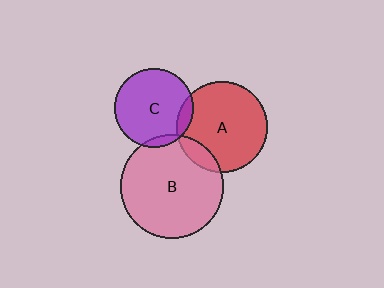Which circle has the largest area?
Circle B (pink).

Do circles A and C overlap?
Yes.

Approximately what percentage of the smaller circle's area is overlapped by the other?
Approximately 10%.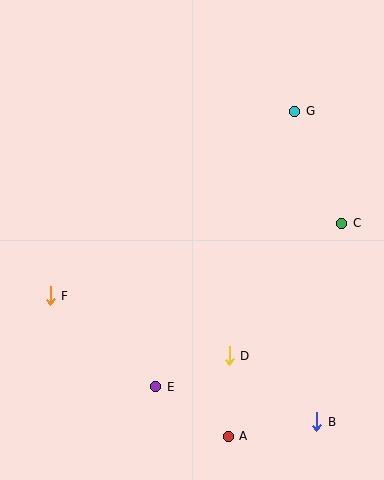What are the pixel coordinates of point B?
Point B is at (317, 422).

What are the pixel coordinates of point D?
Point D is at (229, 356).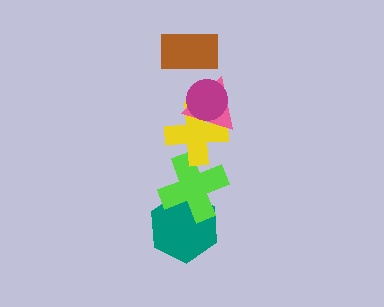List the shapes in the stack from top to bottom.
From top to bottom: the brown rectangle, the magenta circle, the pink triangle, the yellow cross, the lime cross, the teal hexagon.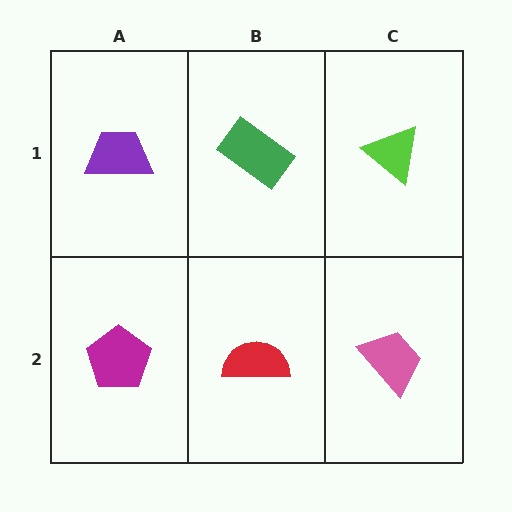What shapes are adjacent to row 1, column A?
A magenta pentagon (row 2, column A), a green rectangle (row 1, column B).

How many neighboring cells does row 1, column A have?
2.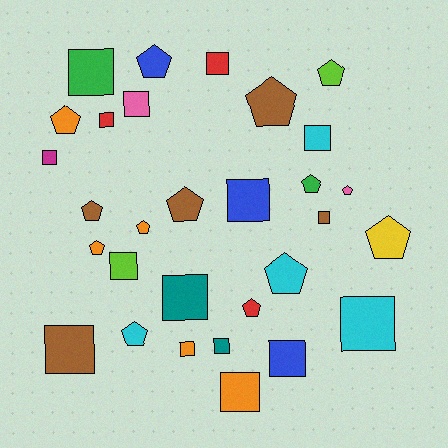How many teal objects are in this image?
There are 2 teal objects.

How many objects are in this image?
There are 30 objects.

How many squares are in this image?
There are 16 squares.